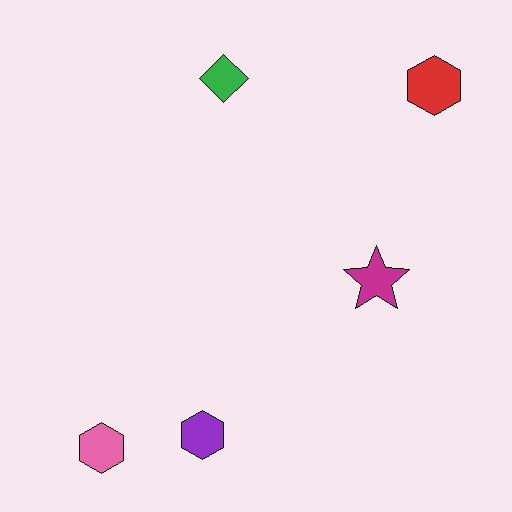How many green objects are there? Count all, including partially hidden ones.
There is 1 green object.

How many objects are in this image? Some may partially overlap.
There are 5 objects.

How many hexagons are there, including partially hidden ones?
There are 3 hexagons.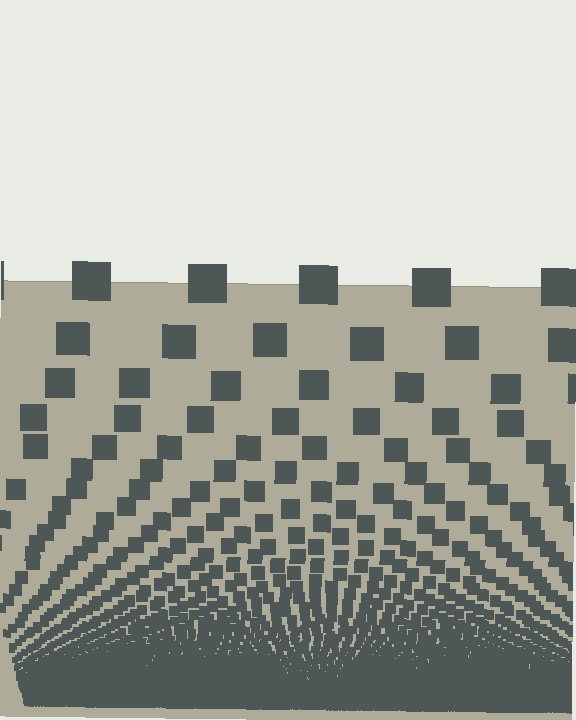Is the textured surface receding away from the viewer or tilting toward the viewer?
The surface appears to tilt toward the viewer. Texture elements get larger and sparser toward the top.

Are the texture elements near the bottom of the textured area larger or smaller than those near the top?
Smaller. The gradient is inverted — elements near the bottom are smaller and denser.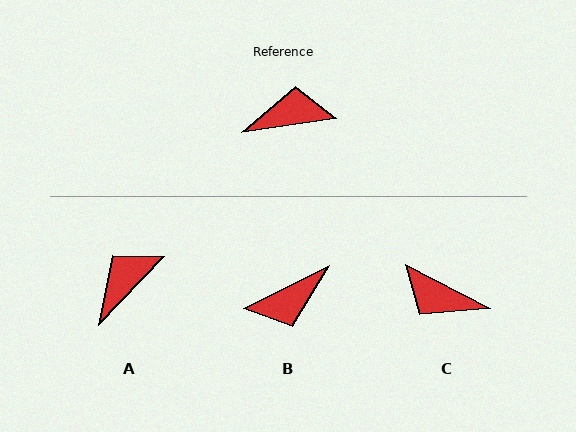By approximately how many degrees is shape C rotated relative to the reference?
Approximately 144 degrees counter-clockwise.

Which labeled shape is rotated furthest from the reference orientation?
B, about 162 degrees away.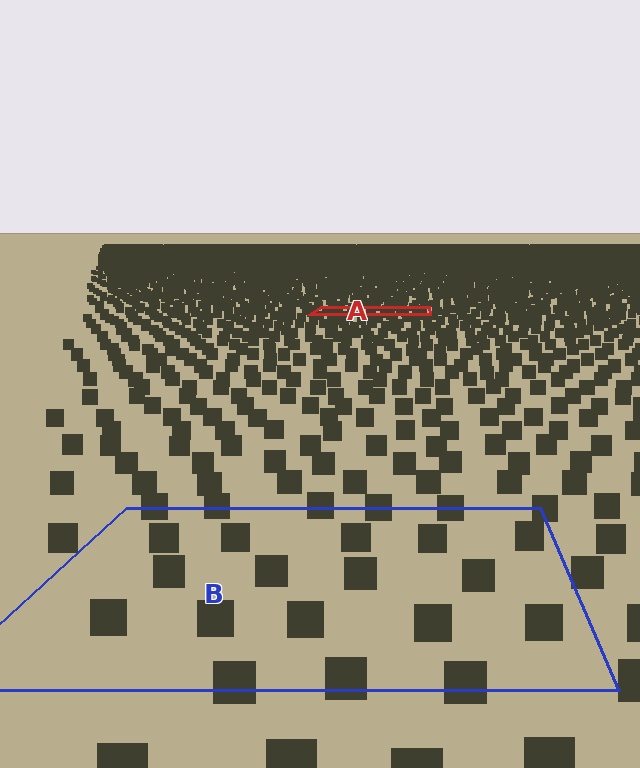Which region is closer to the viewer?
Region B is closer. The texture elements there are larger and more spread out.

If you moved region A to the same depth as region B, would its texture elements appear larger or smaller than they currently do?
They would appear larger. At a closer depth, the same texture elements are projected at a bigger on-screen size.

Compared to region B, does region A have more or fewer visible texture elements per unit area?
Region A has more texture elements per unit area — they are packed more densely because it is farther away.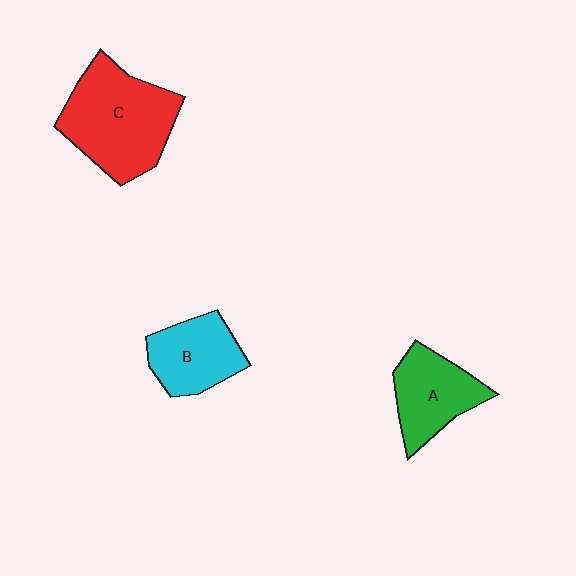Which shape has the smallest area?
Shape B (cyan).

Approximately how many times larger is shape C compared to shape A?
Approximately 1.6 times.